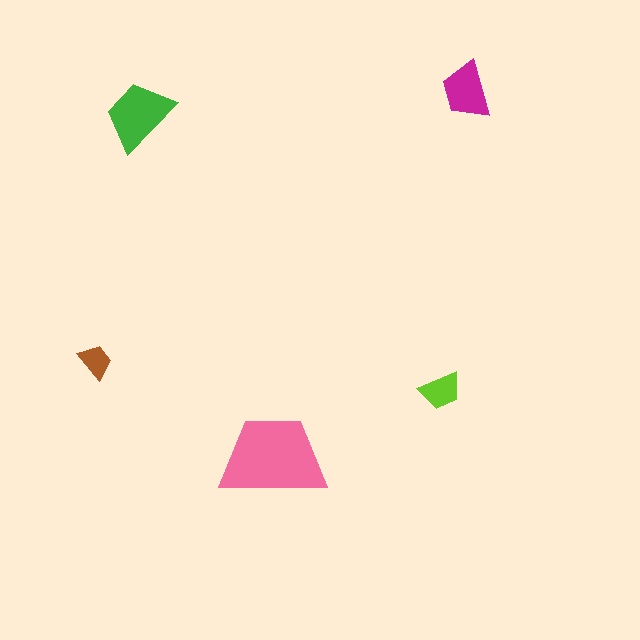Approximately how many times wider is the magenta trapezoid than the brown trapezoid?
About 1.5 times wider.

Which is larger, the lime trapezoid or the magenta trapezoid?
The magenta one.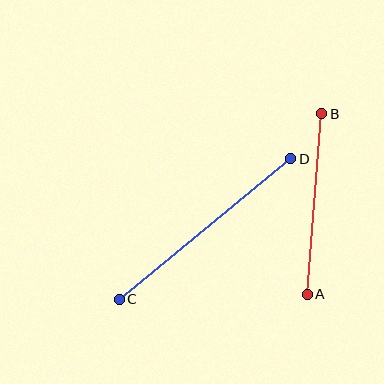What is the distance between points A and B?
The distance is approximately 181 pixels.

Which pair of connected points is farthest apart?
Points C and D are farthest apart.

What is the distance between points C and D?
The distance is approximately 222 pixels.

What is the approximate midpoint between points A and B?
The midpoint is at approximately (315, 204) pixels.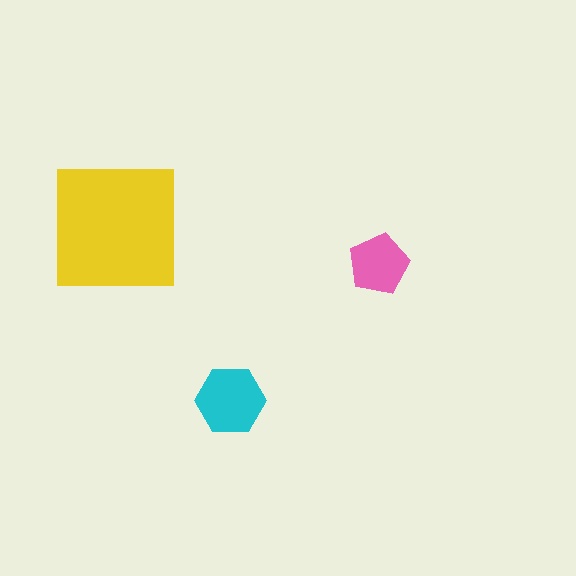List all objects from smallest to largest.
The pink pentagon, the cyan hexagon, the yellow square.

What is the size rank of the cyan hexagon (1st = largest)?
2nd.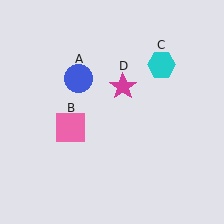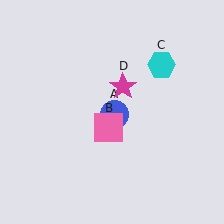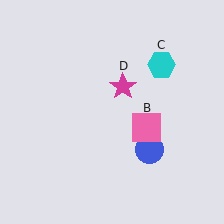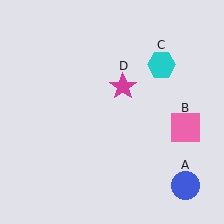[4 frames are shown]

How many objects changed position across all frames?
2 objects changed position: blue circle (object A), pink square (object B).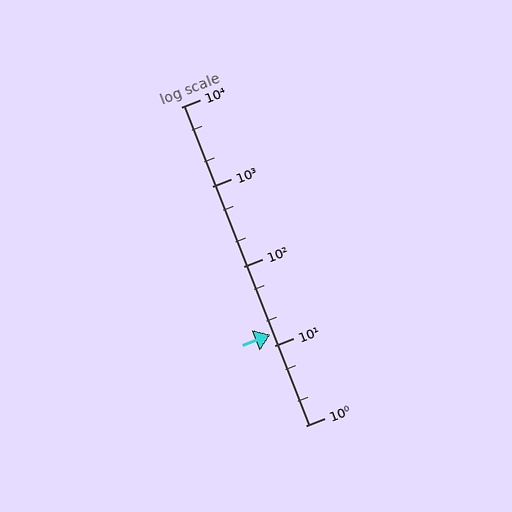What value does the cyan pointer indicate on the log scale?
The pointer indicates approximately 14.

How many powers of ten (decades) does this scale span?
The scale spans 4 decades, from 1 to 10000.